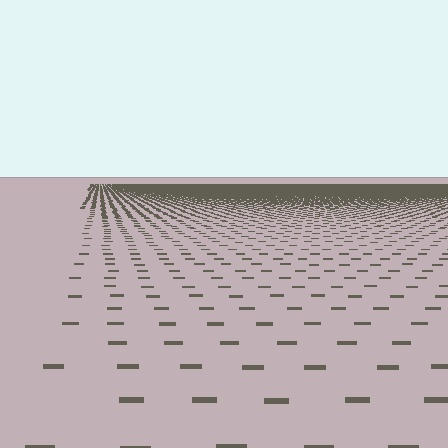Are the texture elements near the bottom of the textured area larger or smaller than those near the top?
Larger. Near the bottom, elements are closer to the viewer and appear at a bigger on-screen size.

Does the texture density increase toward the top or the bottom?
Density increases toward the top.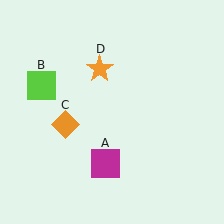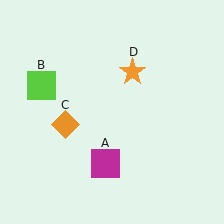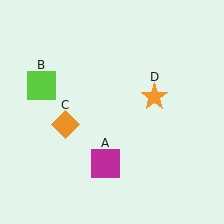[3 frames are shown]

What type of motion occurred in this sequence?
The orange star (object D) rotated clockwise around the center of the scene.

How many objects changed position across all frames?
1 object changed position: orange star (object D).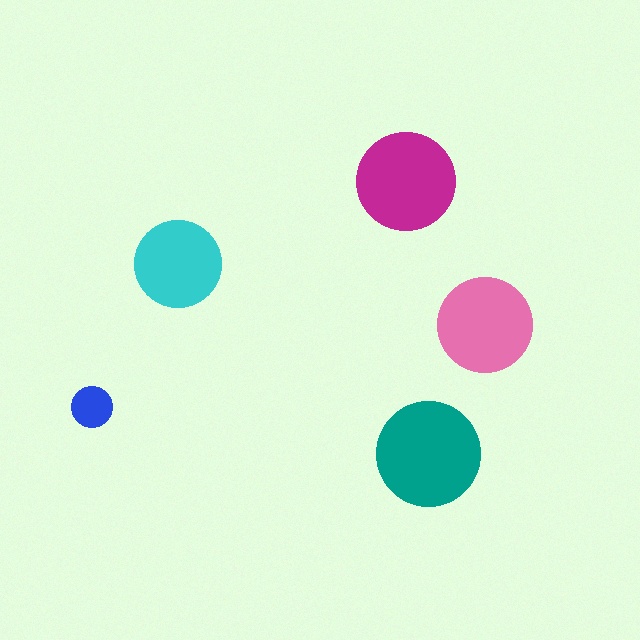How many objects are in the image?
There are 5 objects in the image.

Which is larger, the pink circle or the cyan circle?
The pink one.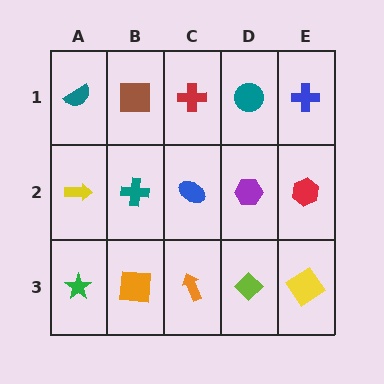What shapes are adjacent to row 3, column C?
A blue ellipse (row 2, column C), an orange square (row 3, column B), a lime diamond (row 3, column D).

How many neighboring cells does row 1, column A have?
2.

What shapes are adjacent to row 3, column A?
A yellow arrow (row 2, column A), an orange square (row 3, column B).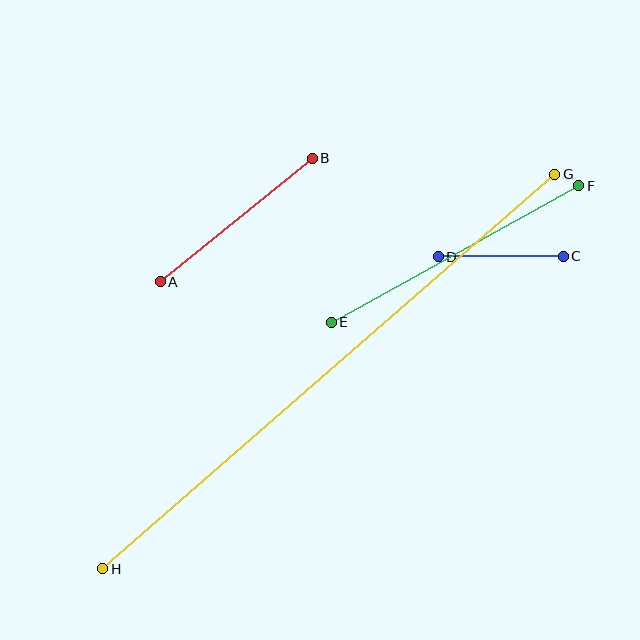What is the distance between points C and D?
The distance is approximately 125 pixels.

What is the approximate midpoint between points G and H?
The midpoint is at approximately (329, 371) pixels.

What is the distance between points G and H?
The distance is approximately 600 pixels.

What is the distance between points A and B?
The distance is approximately 196 pixels.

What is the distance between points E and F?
The distance is approximately 283 pixels.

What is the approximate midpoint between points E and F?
The midpoint is at approximately (455, 254) pixels.